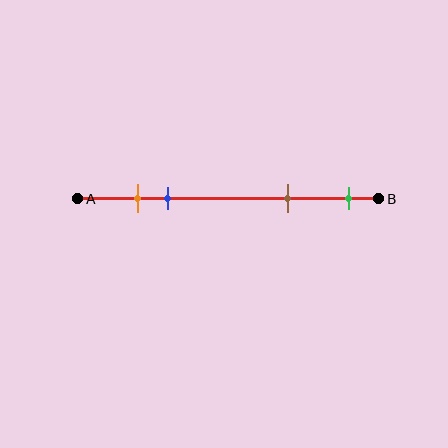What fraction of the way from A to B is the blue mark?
The blue mark is approximately 30% (0.3) of the way from A to B.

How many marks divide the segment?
There are 4 marks dividing the segment.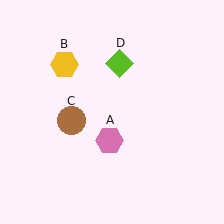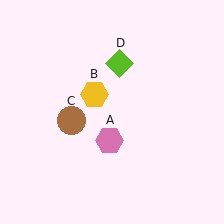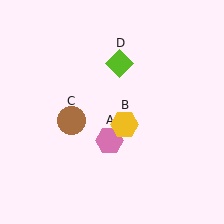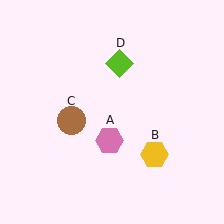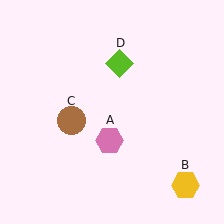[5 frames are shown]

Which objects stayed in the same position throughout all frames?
Pink hexagon (object A) and brown circle (object C) and lime diamond (object D) remained stationary.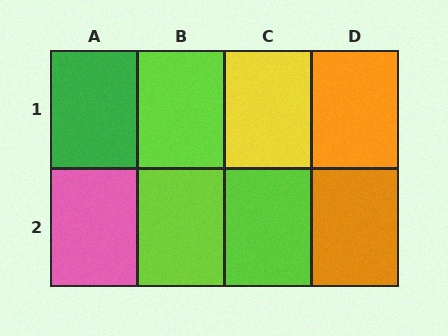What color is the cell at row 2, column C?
Lime.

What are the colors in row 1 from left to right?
Green, lime, yellow, orange.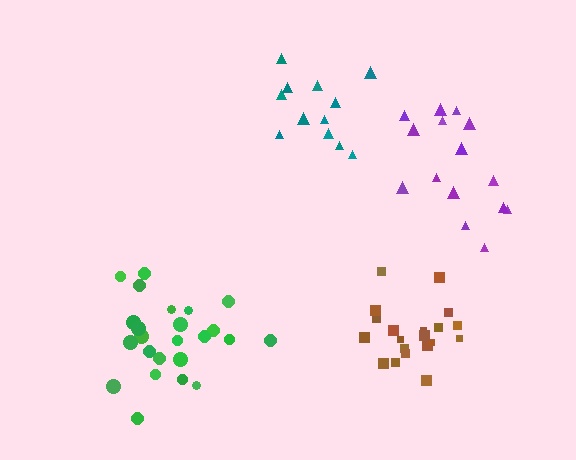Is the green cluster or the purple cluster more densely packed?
Green.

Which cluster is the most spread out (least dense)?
Purple.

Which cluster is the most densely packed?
Brown.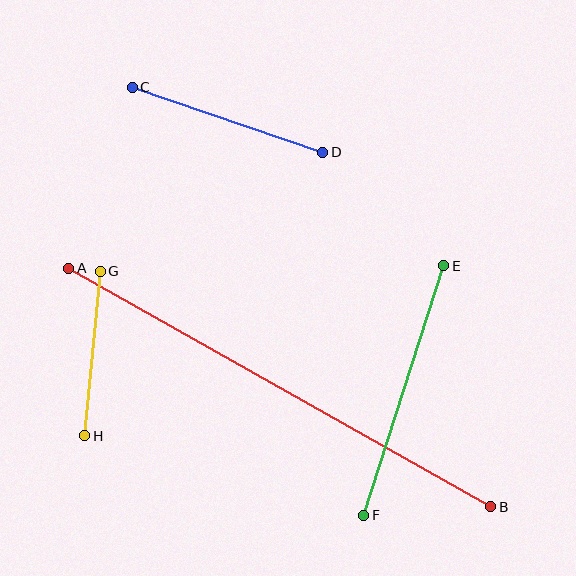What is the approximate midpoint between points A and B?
The midpoint is at approximately (280, 387) pixels.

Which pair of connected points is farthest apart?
Points A and B are farthest apart.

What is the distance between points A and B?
The distance is approximately 485 pixels.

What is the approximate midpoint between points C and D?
The midpoint is at approximately (227, 120) pixels.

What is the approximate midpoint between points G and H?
The midpoint is at approximately (92, 354) pixels.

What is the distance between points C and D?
The distance is approximately 201 pixels.